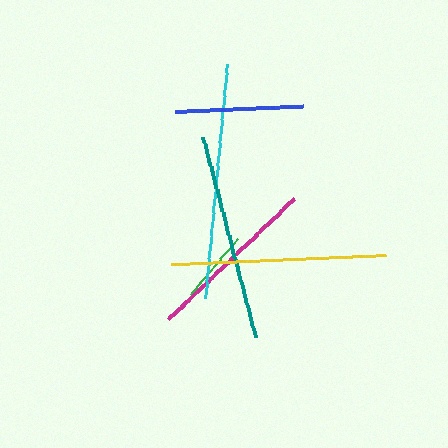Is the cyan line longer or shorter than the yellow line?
The cyan line is longer than the yellow line.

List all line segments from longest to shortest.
From longest to shortest: cyan, yellow, teal, magenta, blue, green.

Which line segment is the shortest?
The green line is the shortest at approximately 72 pixels.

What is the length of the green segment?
The green segment is approximately 72 pixels long.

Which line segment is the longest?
The cyan line is the longest at approximately 235 pixels.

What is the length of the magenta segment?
The magenta segment is approximately 174 pixels long.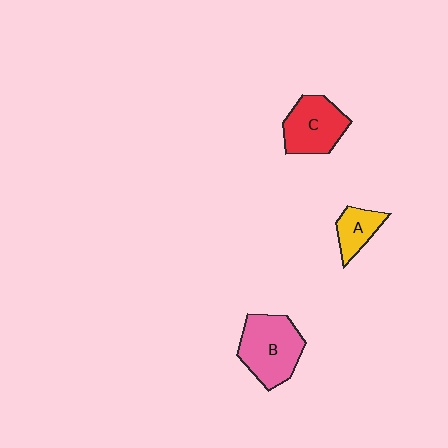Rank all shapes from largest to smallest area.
From largest to smallest: B (pink), C (red), A (yellow).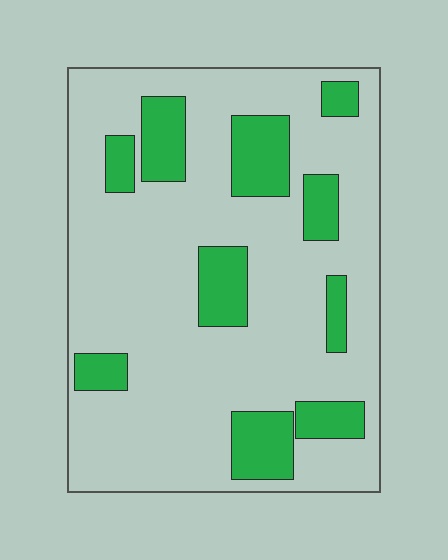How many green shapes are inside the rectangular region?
10.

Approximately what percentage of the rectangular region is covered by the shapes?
Approximately 20%.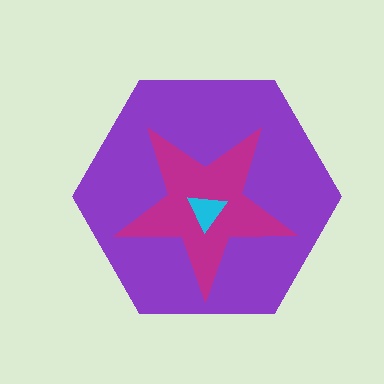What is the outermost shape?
The purple hexagon.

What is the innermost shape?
The cyan triangle.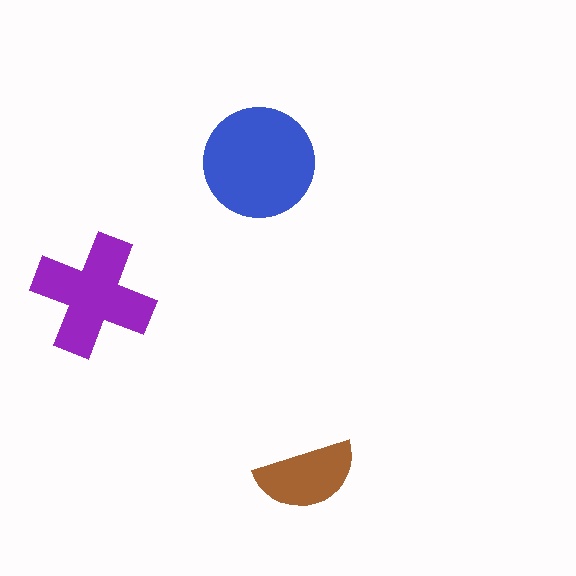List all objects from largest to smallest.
The blue circle, the purple cross, the brown semicircle.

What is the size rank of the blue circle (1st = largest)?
1st.